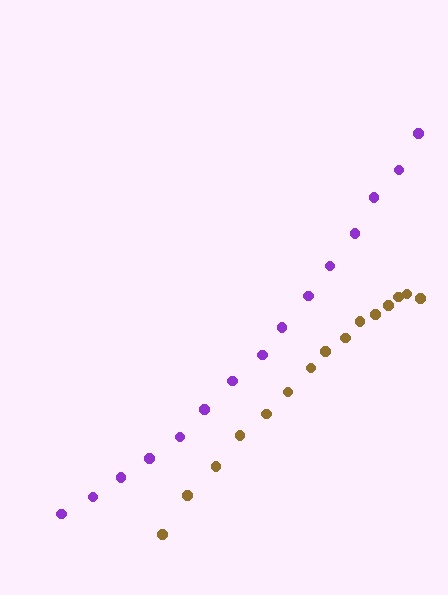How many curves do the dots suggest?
There are 2 distinct paths.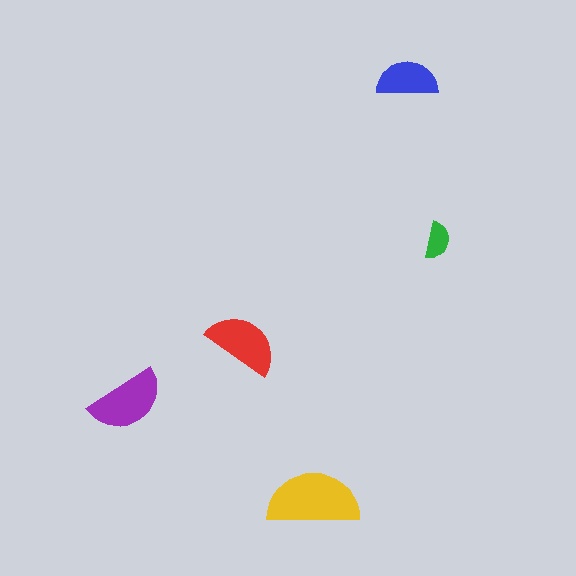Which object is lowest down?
The yellow semicircle is bottommost.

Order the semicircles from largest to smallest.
the yellow one, the purple one, the red one, the blue one, the green one.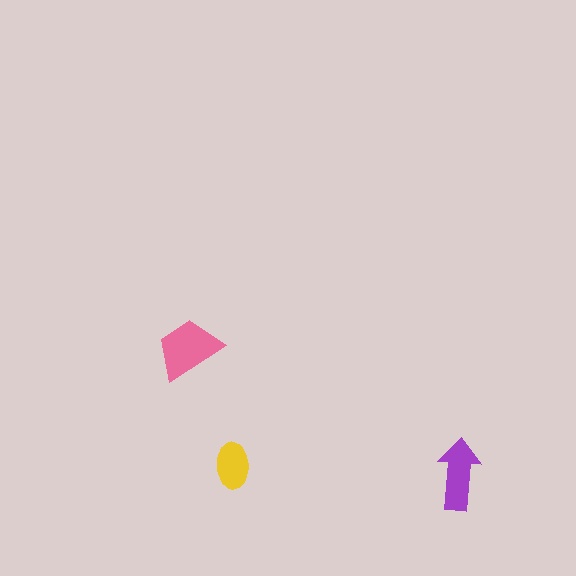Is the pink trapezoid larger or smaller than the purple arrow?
Larger.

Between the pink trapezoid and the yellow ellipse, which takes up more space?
The pink trapezoid.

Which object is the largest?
The pink trapezoid.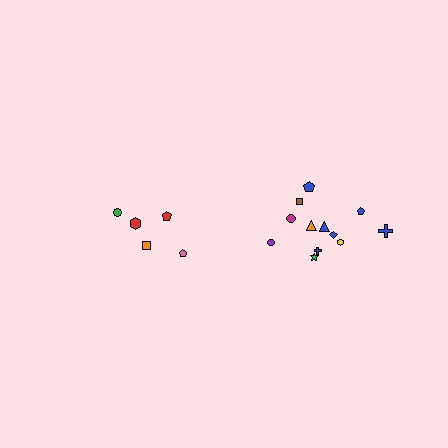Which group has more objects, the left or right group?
The right group.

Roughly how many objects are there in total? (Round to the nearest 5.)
Roughly 15 objects in total.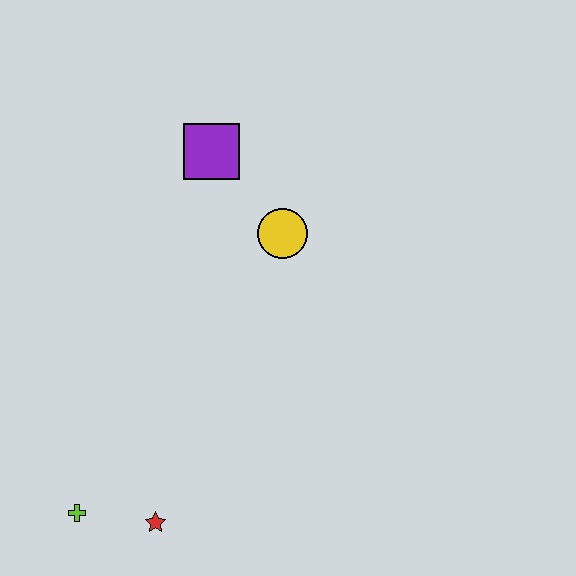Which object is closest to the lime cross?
The red star is closest to the lime cross.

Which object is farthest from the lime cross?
The purple square is farthest from the lime cross.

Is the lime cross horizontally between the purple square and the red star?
No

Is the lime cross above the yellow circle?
No